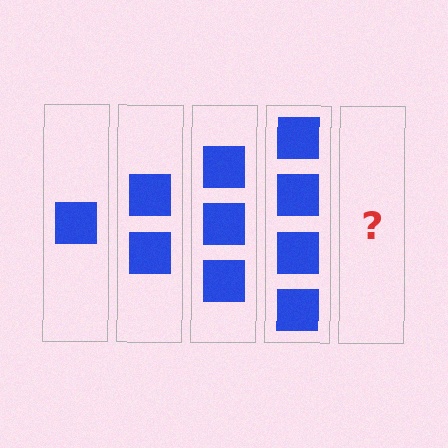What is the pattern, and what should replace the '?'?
The pattern is that each step adds one more square. The '?' should be 5 squares.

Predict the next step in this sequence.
The next step is 5 squares.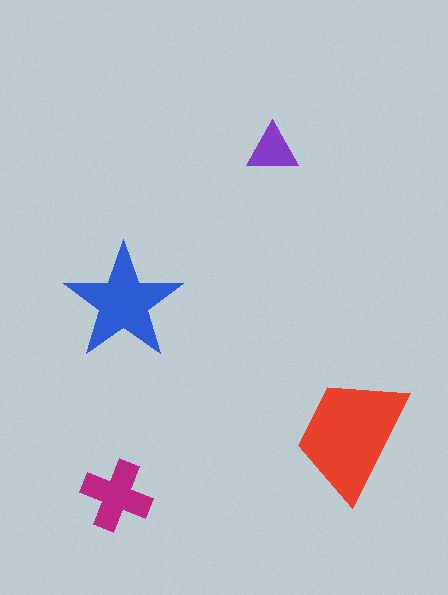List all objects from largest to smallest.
The red trapezoid, the blue star, the magenta cross, the purple triangle.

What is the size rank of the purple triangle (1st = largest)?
4th.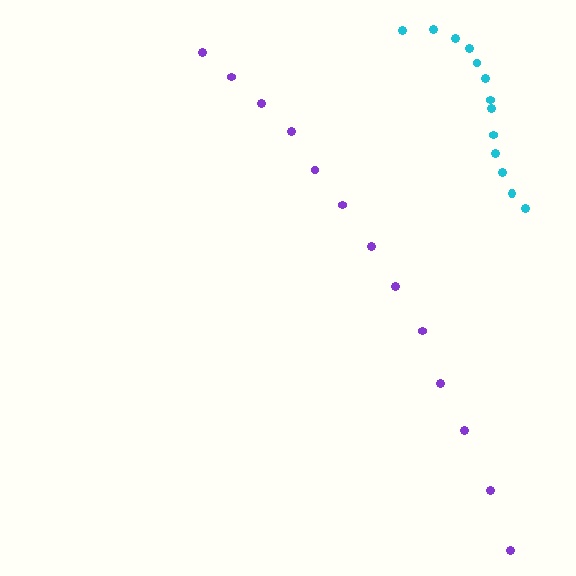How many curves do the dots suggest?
There are 2 distinct paths.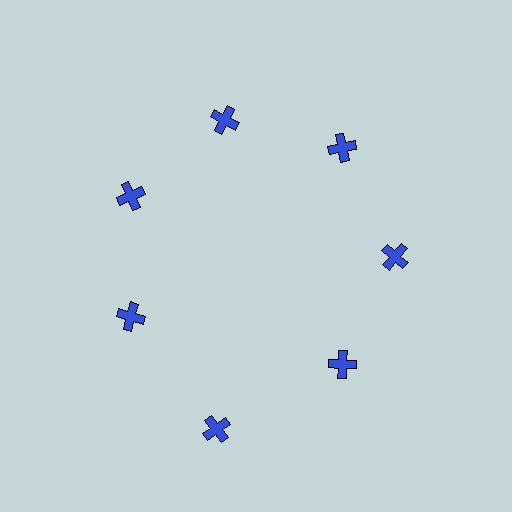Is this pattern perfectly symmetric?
No. The 7 blue crosses are arranged in a ring, but one element near the 6 o'clock position is pushed outward from the center, breaking the 7-fold rotational symmetry.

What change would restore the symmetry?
The symmetry would be restored by moving it inward, back onto the ring so that all 7 crosses sit at equal angles and equal distance from the center.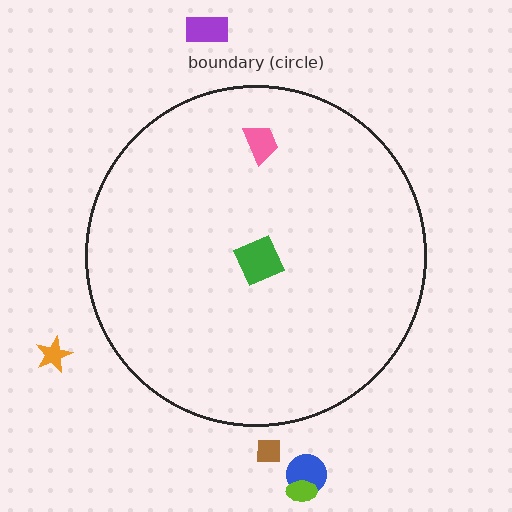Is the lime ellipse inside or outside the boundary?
Outside.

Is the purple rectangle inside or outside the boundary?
Outside.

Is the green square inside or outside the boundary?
Inside.